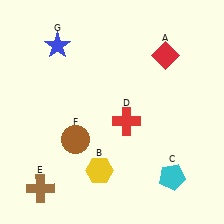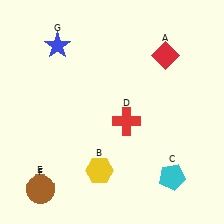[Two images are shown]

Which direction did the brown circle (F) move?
The brown circle (F) moved down.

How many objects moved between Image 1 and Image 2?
1 object moved between the two images.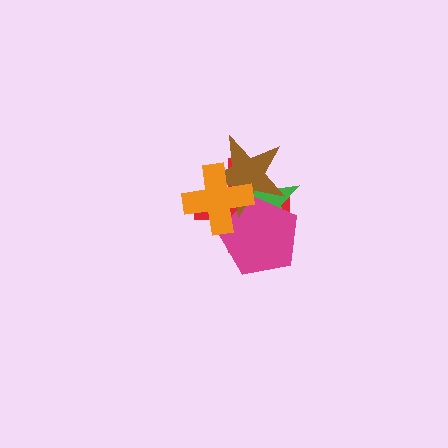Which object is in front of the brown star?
The orange cross is in front of the brown star.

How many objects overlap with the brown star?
4 objects overlap with the brown star.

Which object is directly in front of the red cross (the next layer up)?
The green star is directly in front of the red cross.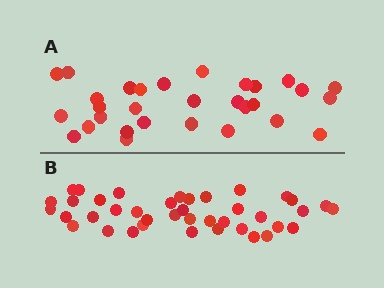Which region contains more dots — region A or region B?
Region B (the bottom region) has more dots.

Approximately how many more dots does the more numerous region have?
Region B has roughly 10 or so more dots than region A.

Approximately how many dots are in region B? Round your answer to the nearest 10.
About 40 dots.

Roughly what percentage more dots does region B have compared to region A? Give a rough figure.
About 35% more.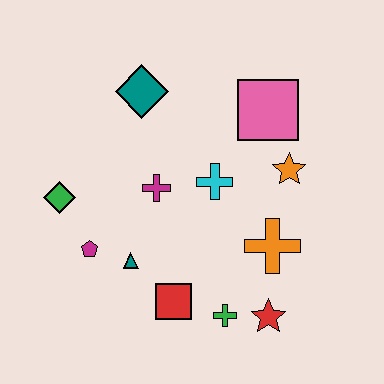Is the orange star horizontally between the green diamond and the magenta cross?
No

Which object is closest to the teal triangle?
The magenta pentagon is closest to the teal triangle.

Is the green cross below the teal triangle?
Yes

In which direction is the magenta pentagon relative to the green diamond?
The magenta pentagon is below the green diamond.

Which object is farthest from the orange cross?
The green diamond is farthest from the orange cross.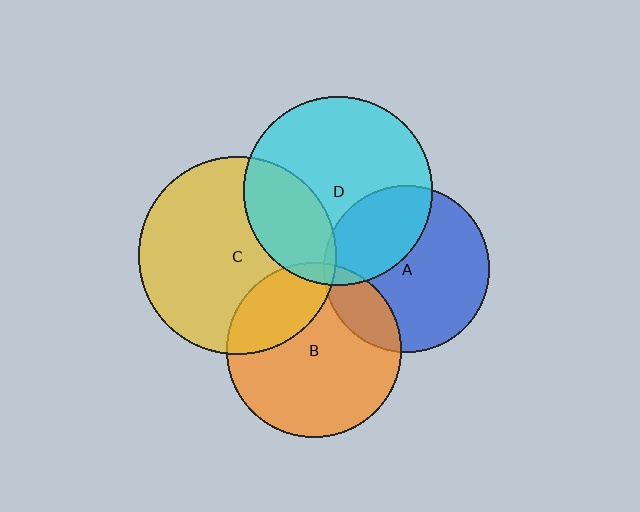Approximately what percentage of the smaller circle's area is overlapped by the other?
Approximately 25%.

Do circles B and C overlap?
Yes.